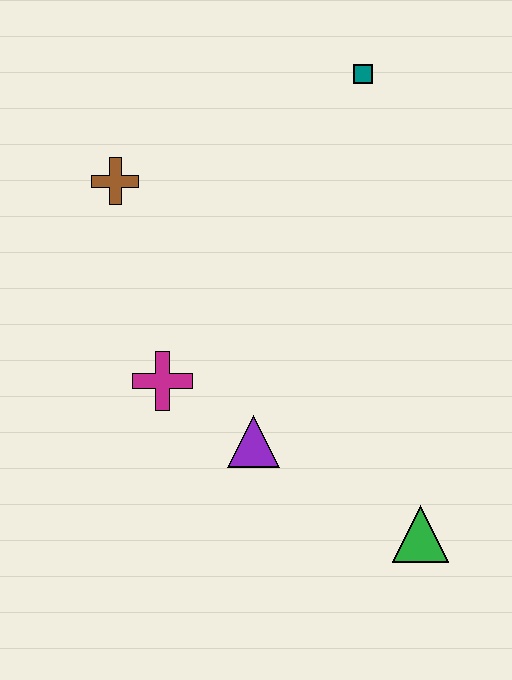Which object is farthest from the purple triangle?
The teal square is farthest from the purple triangle.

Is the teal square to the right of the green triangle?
No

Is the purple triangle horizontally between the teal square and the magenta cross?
Yes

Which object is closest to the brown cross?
The magenta cross is closest to the brown cross.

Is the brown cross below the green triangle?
No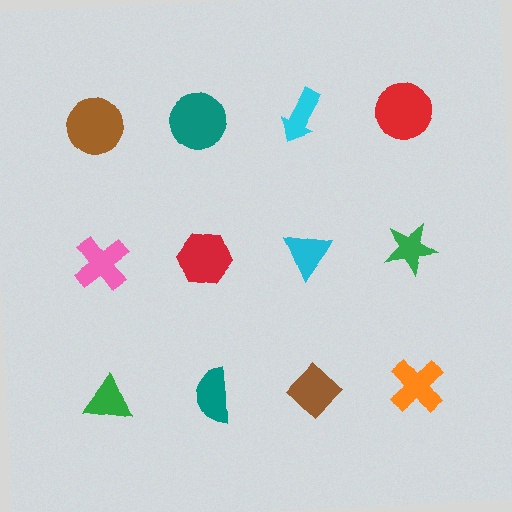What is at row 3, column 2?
A teal semicircle.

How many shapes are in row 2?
4 shapes.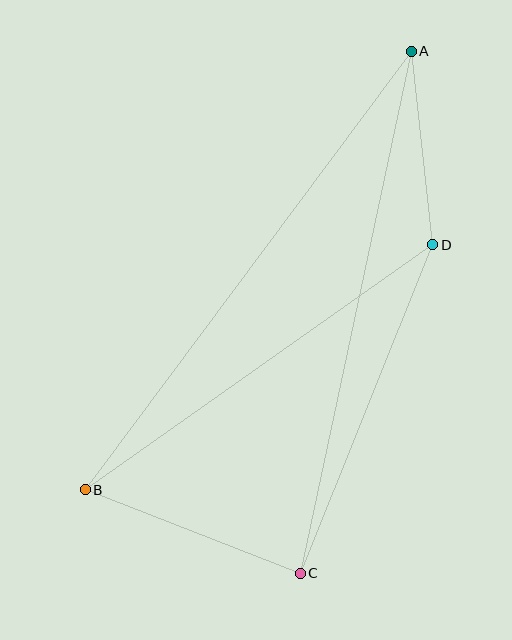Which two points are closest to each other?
Points A and D are closest to each other.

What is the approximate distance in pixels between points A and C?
The distance between A and C is approximately 534 pixels.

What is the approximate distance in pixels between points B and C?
The distance between B and C is approximately 230 pixels.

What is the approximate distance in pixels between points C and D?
The distance between C and D is approximately 354 pixels.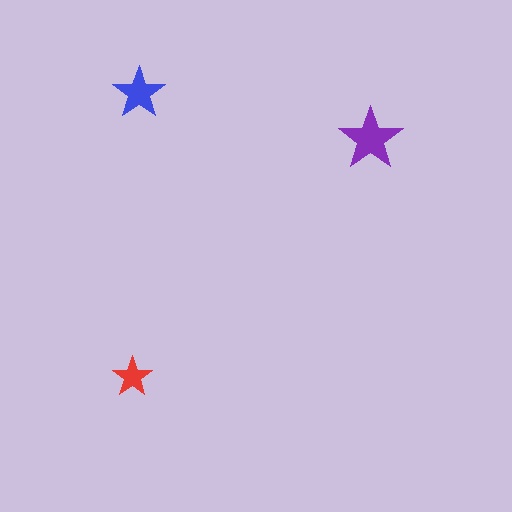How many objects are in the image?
There are 3 objects in the image.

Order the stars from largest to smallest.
the purple one, the blue one, the red one.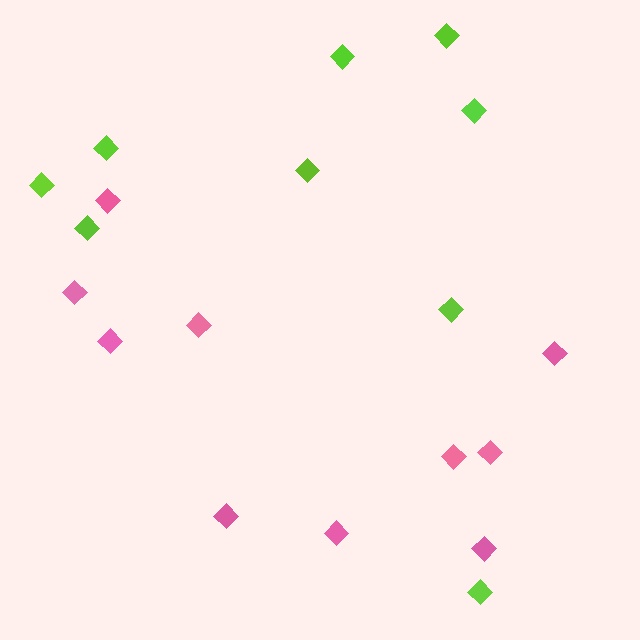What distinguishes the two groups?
There are 2 groups: one group of pink diamonds (10) and one group of lime diamonds (9).